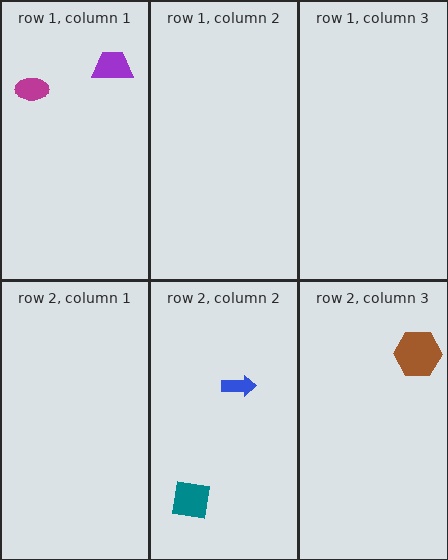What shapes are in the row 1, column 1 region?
The magenta ellipse, the purple trapezoid.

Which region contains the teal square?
The row 2, column 2 region.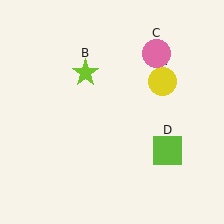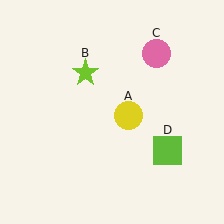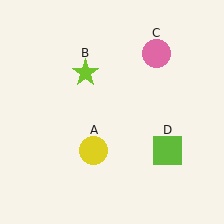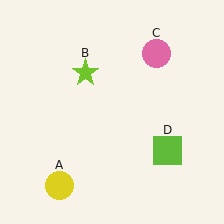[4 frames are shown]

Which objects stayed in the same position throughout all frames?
Lime star (object B) and pink circle (object C) and lime square (object D) remained stationary.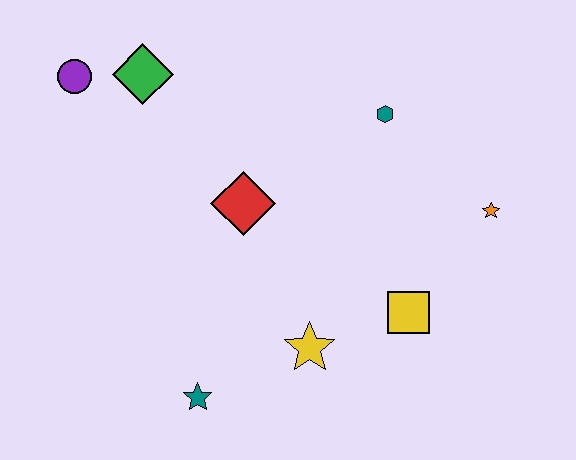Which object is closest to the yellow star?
The yellow square is closest to the yellow star.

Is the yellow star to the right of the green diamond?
Yes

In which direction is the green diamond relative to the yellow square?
The green diamond is to the left of the yellow square.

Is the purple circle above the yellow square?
Yes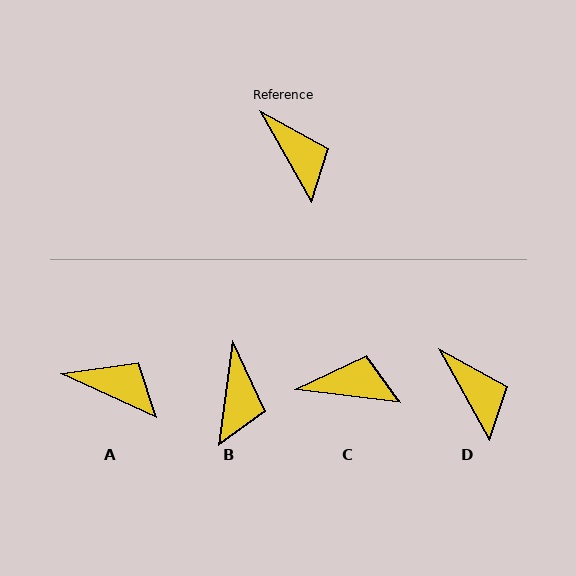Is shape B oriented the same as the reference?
No, it is off by about 37 degrees.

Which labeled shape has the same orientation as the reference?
D.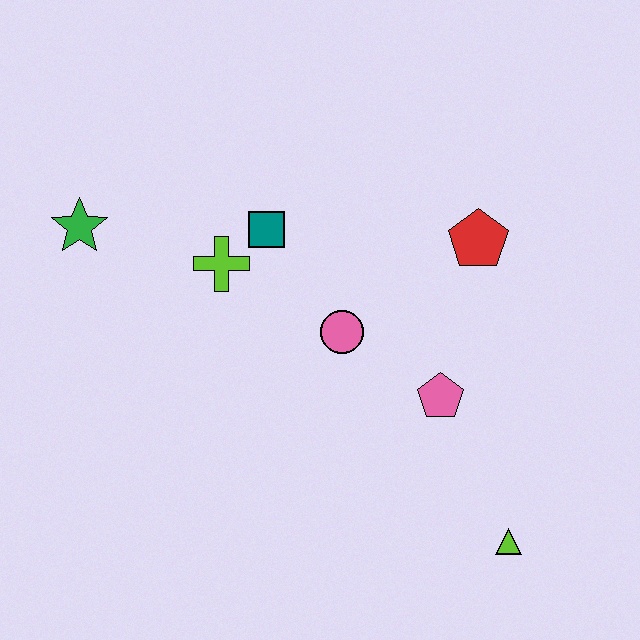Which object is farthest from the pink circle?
The green star is farthest from the pink circle.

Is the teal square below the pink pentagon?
No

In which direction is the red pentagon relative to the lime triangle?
The red pentagon is above the lime triangle.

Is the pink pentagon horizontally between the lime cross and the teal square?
No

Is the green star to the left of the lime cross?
Yes